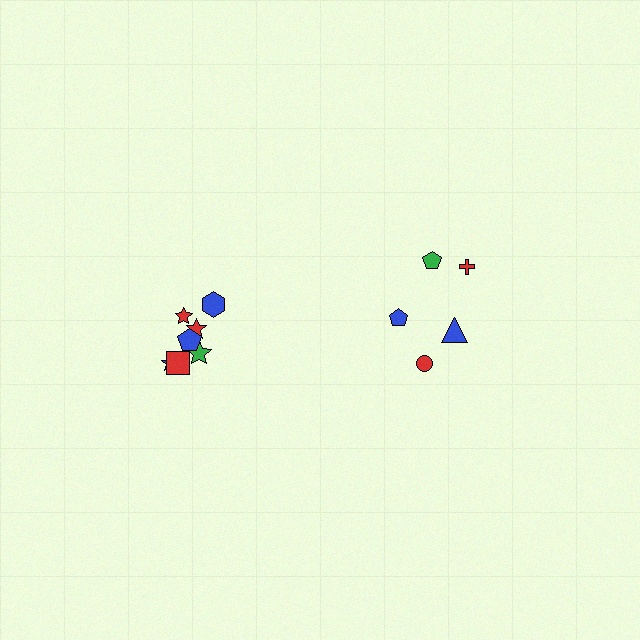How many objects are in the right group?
There are 5 objects.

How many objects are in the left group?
There are 7 objects.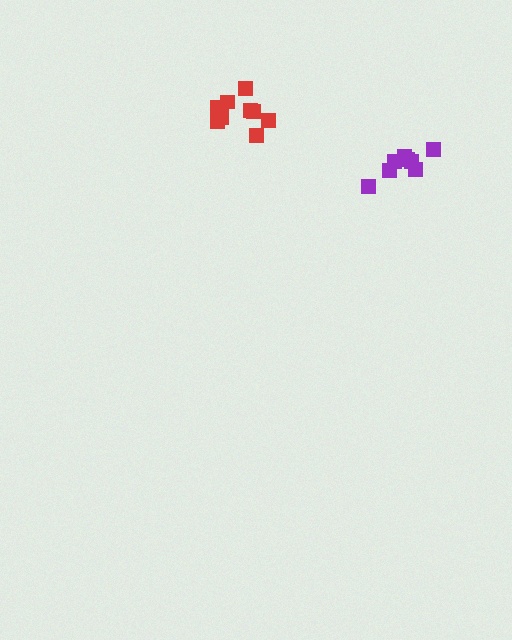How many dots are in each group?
Group 1: 8 dots, Group 2: 10 dots (18 total).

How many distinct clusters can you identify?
There are 2 distinct clusters.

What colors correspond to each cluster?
The clusters are colored: purple, red.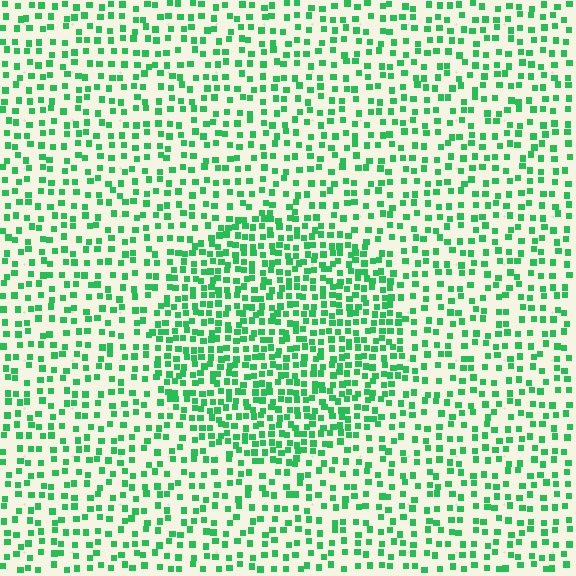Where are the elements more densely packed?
The elements are more densely packed inside the circle boundary.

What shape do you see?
I see a circle.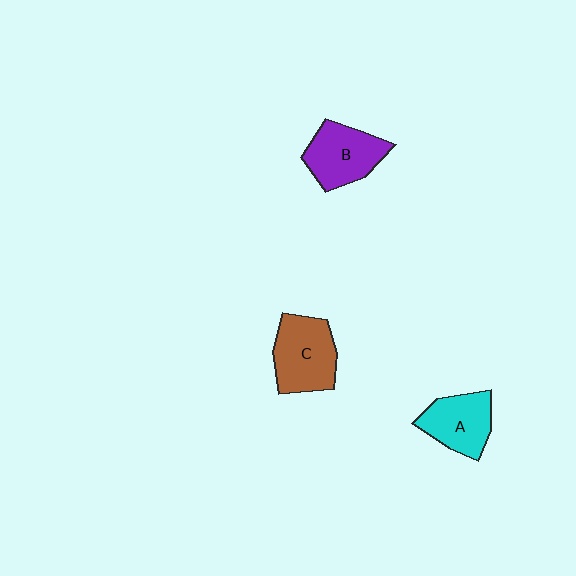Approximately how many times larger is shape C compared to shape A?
Approximately 1.2 times.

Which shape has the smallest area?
Shape A (cyan).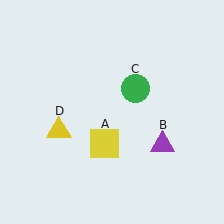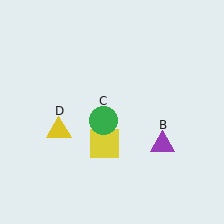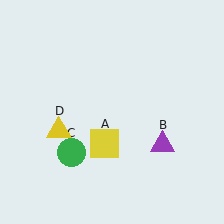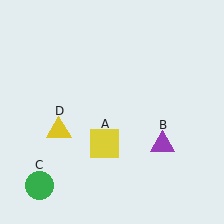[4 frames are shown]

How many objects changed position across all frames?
1 object changed position: green circle (object C).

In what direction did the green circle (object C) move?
The green circle (object C) moved down and to the left.